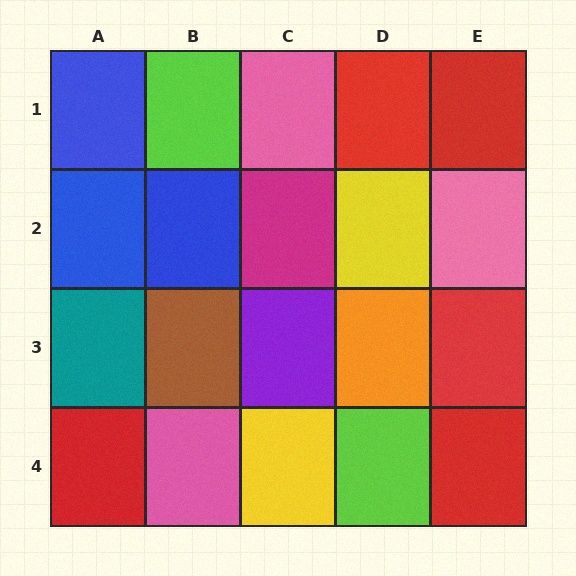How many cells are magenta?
1 cell is magenta.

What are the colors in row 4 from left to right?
Red, pink, yellow, lime, red.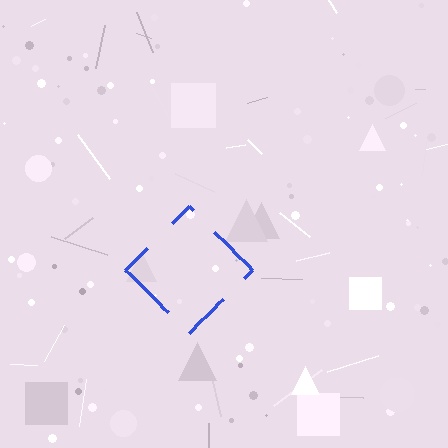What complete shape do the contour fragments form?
The contour fragments form a diamond.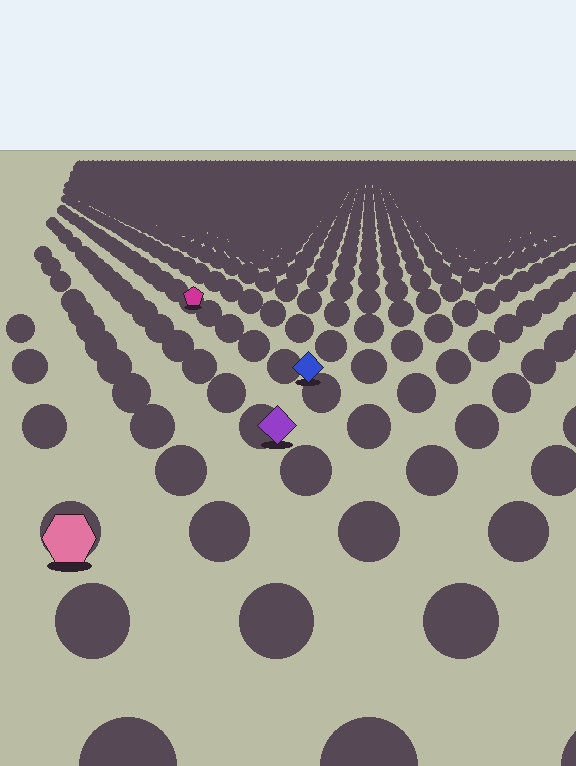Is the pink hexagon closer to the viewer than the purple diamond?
Yes. The pink hexagon is closer — you can tell from the texture gradient: the ground texture is coarser near it.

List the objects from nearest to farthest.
From nearest to farthest: the pink hexagon, the purple diamond, the blue diamond, the magenta pentagon.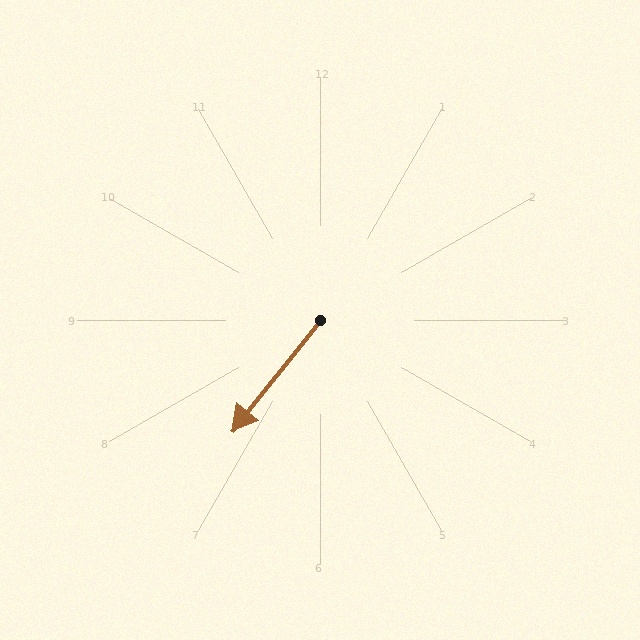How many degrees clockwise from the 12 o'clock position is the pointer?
Approximately 218 degrees.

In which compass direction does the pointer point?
Southwest.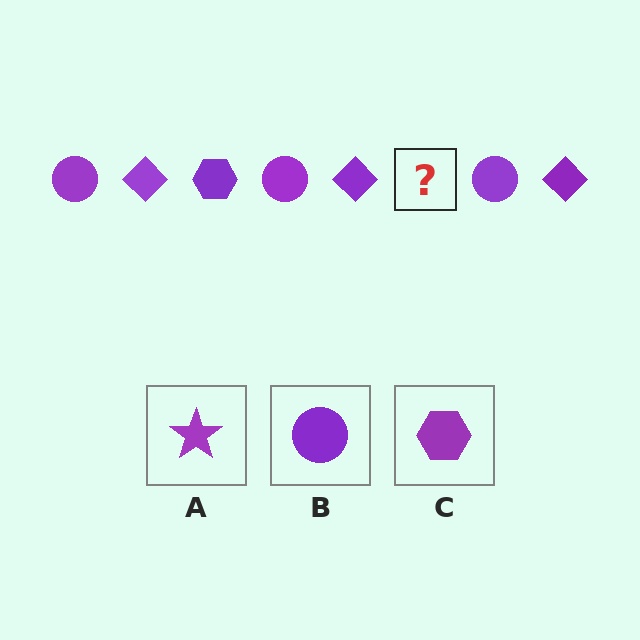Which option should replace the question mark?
Option C.